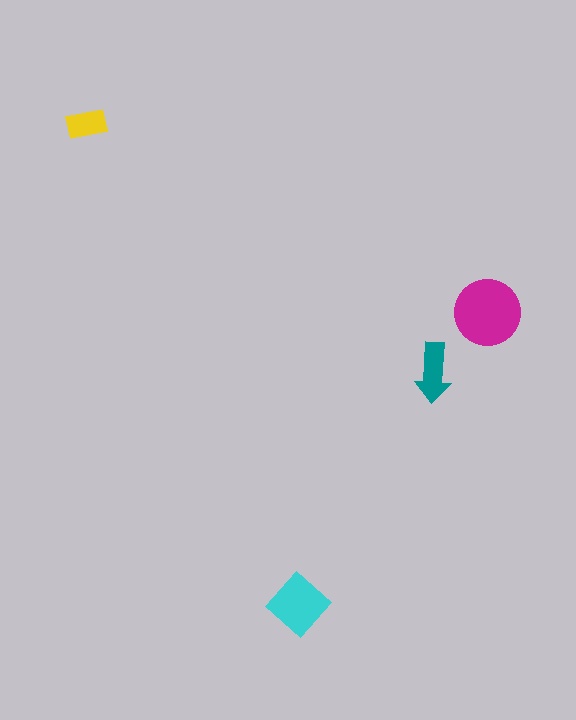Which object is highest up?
The yellow rectangle is topmost.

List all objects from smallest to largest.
The yellow rectangle, the teal arrow, the cyan diamond, the magenta circle.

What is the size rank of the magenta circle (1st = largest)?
1st.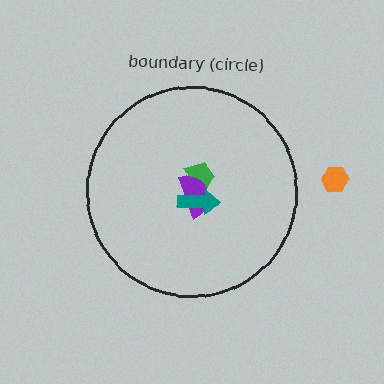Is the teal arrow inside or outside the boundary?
Inside.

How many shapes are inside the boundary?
3 inside, 1 outside.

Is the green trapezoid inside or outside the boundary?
Inside.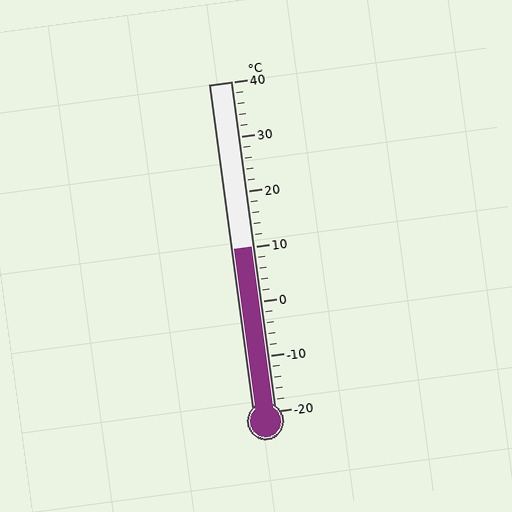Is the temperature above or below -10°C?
The temperature is above -10°C.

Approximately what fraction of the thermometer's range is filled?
The thermometer is filled to approximately 50% of its range.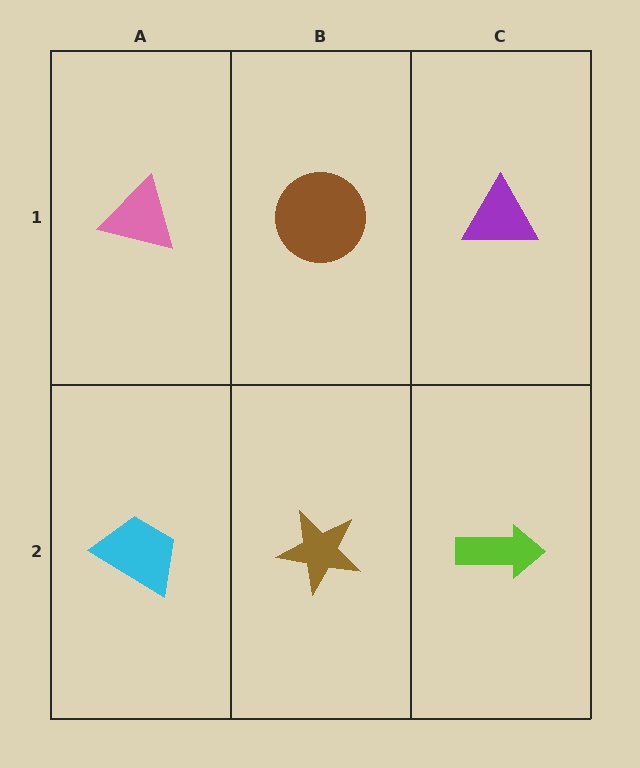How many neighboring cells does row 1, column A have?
2.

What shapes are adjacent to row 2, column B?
A brown circle (row 1, column B), a cyan trapezoid (row 2, column A), a lime arrow (row 2, column C).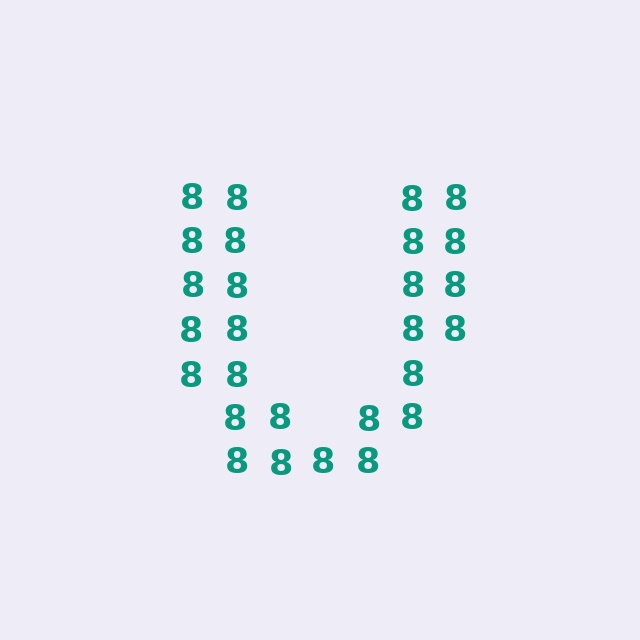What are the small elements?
The small elements are digit 8's.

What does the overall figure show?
The overall figure shows the letter U.